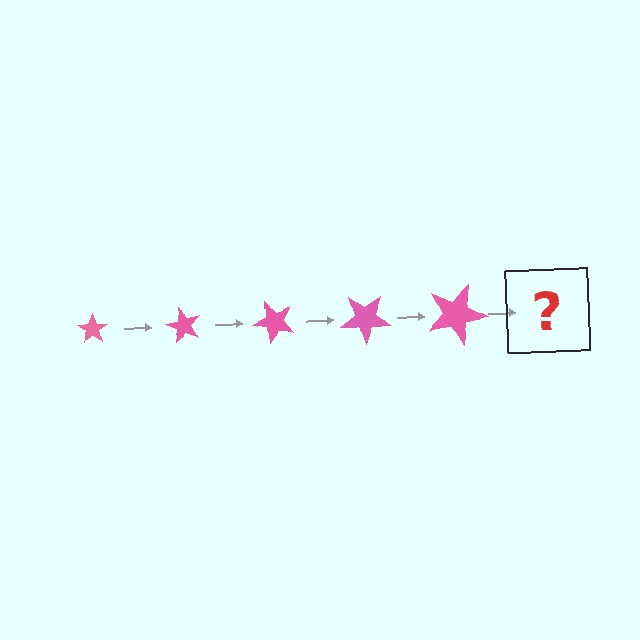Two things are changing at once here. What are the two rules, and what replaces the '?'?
The two rules are that the star grows larger each step and it rotates 60 degrees each step. The '?' should be a star, larger than the previous one and rotated 300 degrees from the start.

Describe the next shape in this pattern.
It should be a star, larger than the previous one and rotated 300 degrees from the start.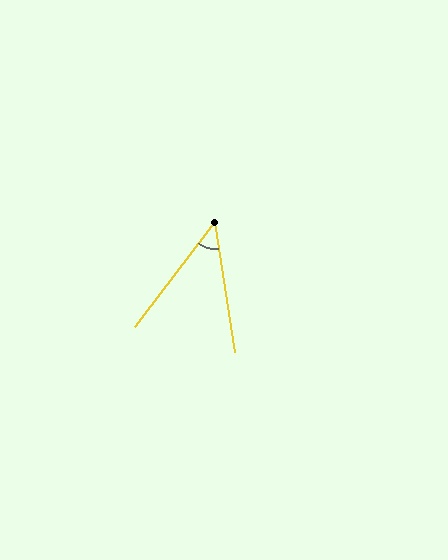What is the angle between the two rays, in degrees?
Approximately 46 degrees.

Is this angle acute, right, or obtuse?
It is acute.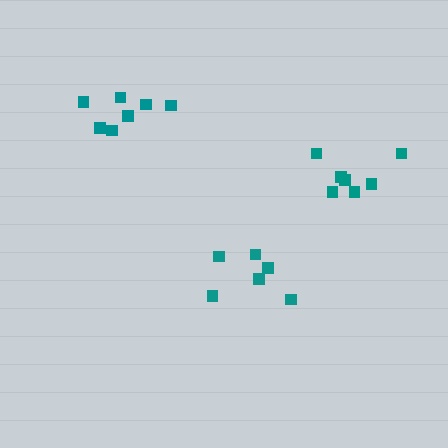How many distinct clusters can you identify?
There are 3 distinct clusters.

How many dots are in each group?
Group 1: 6 dots, Group 2: 7 dots, Group 3: 7 dots (20 total).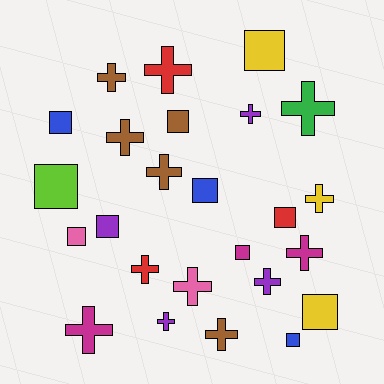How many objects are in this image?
There are 25 objects.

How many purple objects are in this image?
There are 4 purple objects.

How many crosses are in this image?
There are 14 crosses.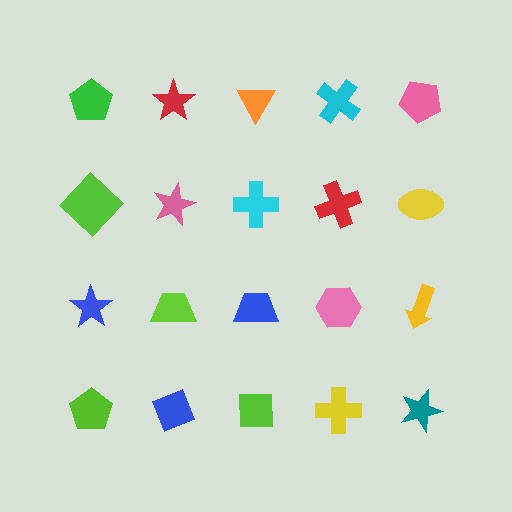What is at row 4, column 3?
A lime square.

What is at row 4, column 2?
A blue diamond.